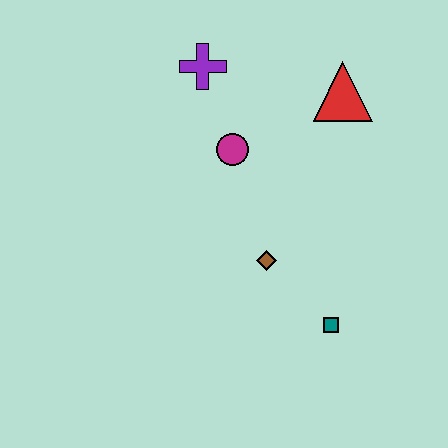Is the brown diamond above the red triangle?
No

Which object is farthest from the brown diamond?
The purple cross is farthest from the brown diamond.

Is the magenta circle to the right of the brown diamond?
No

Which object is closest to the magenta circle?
The purple cross is closest to the magenta circle.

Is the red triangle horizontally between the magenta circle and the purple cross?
No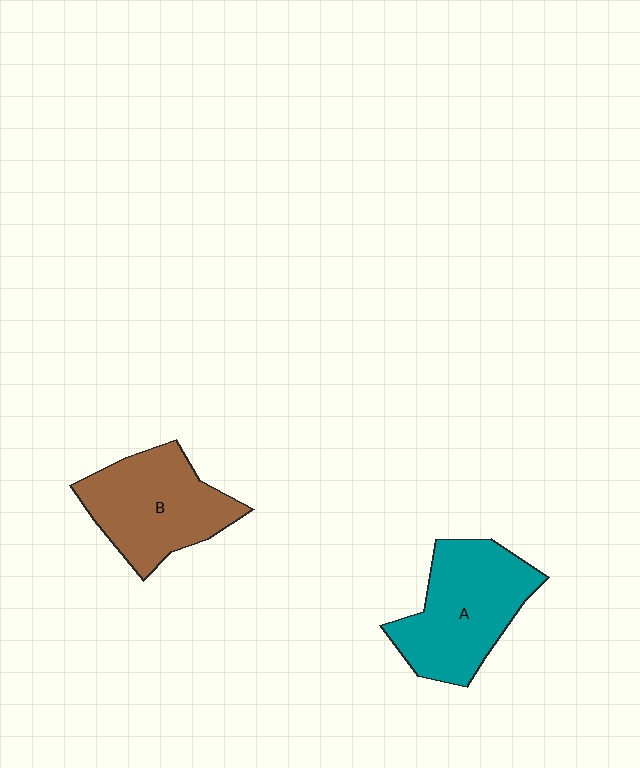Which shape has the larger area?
Shape A (teal).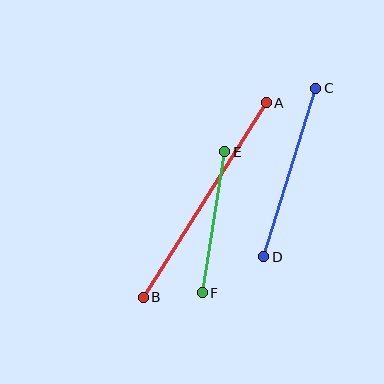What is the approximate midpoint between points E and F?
The midpoint is at approximately (213, 222) pixels.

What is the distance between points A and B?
The distance is approximately 230 pixels.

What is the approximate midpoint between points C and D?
The midpoint is at approximately (290, 172) pixels.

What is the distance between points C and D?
The distance is approximately 177 pixels.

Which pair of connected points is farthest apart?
Points A and B are farthest apart.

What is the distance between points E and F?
The distance is approximately 143 pixels.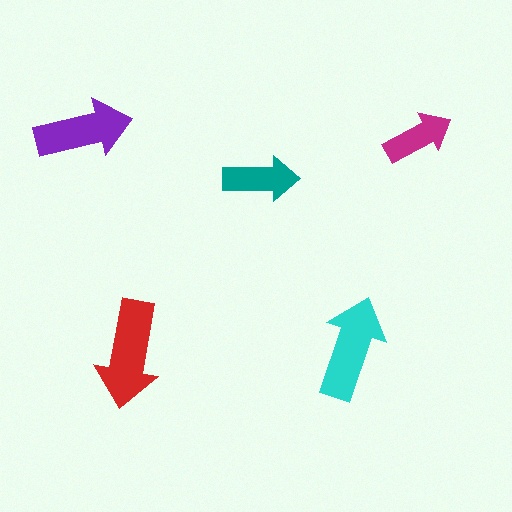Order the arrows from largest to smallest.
the red one, the cyan one, the purple one, the teal one, the magenta one.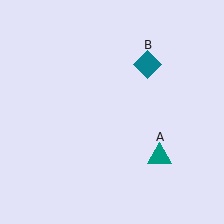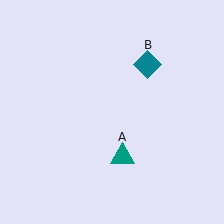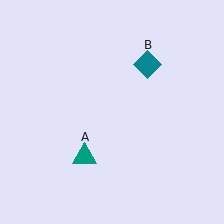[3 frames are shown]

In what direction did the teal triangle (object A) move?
The teal triangle (object A) moved left.